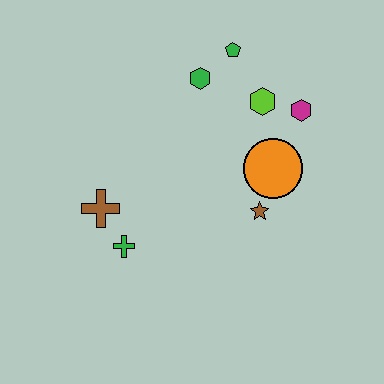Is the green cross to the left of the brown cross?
No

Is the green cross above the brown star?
No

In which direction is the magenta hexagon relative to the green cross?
The magenta hexagon is to the right of the green cross.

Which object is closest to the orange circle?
The brown star is closest to the orange circle.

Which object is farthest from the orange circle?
The brown cross is farthest from the orange circle.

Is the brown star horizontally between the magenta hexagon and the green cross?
Yes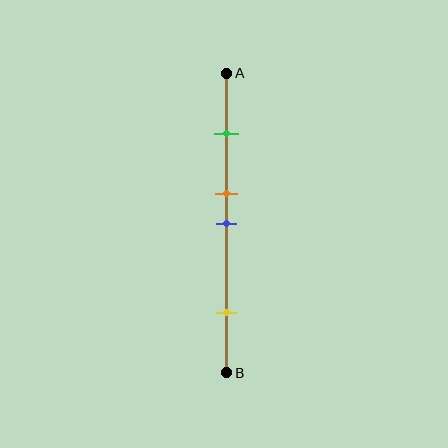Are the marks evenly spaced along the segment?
No, the marks are not evenly spaced.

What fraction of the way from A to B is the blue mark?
The blue mark is approximately 50% (0.5) of the way from A to B.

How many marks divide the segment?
There are 4 marks dividing the segment.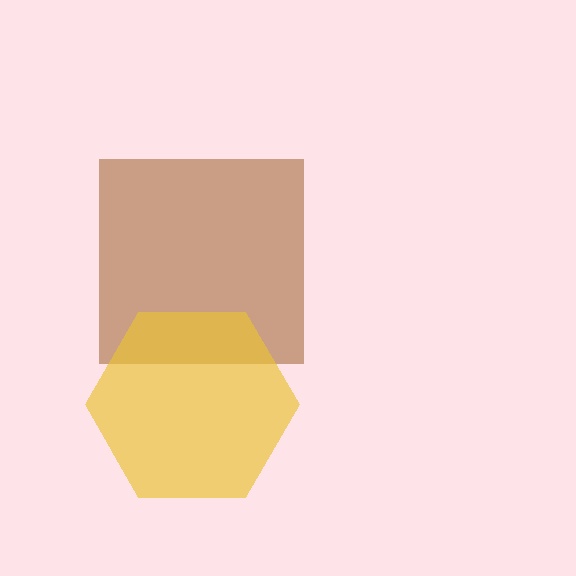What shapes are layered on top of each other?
The layered shapes are: a brown square, a yellow hexagon.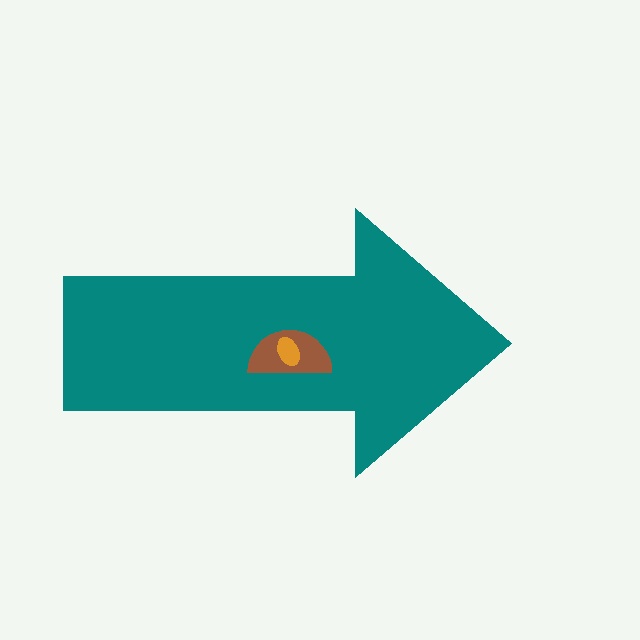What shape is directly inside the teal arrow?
The brown semicircle.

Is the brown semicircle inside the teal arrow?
Yes.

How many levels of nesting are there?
3.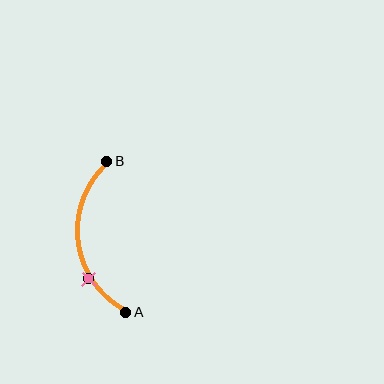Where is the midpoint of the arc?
The arc midpoint is the point on the curve farthest from the straight line joining A and B. It sits to the left of that line.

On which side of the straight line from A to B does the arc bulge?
The arc bulges to the left of the straight line connecting A and B.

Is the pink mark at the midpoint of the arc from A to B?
No. The pink mark lies on the arc but is closer to endpoint A. The arc midpoint would be at the point on the curve equidistant along the arc from both A and B.